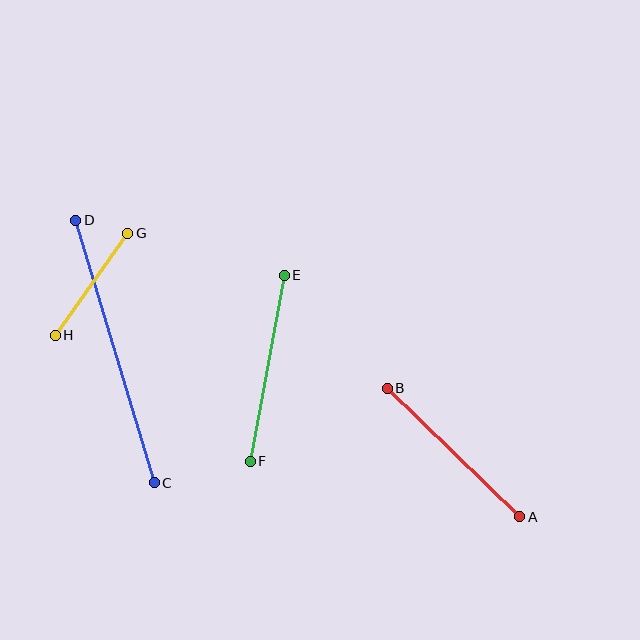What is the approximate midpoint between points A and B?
The midpoint is at approximately (454, 452) pixels.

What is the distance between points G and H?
The distance is approximately 125 pixels.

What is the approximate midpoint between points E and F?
The midpoint is at approximately (267, 368) pixels.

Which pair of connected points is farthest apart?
Points C and D are farthest apart.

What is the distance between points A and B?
The distance is approximately 185 pixels.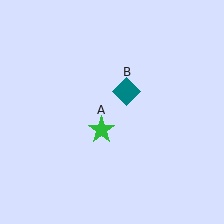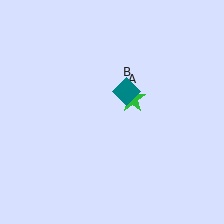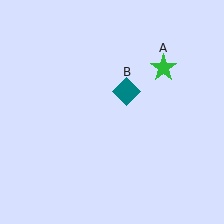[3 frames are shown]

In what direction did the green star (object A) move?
The green star (object A) moved up and to the right.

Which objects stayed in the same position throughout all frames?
Teal diamond (object B) remained stationary.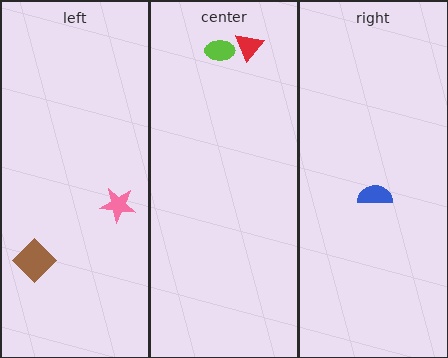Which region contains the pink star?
The left region.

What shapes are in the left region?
The brown diamond, the pink star.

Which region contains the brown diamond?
The left region.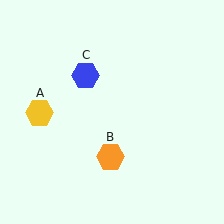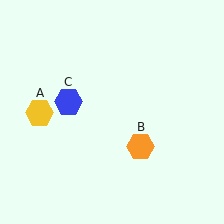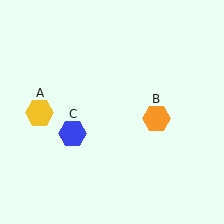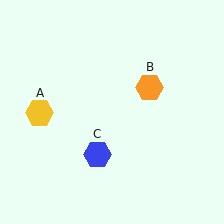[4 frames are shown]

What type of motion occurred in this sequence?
The orange hexagon (object B), blue hexagon (object C) rotated counterclockwise around the center of the scene.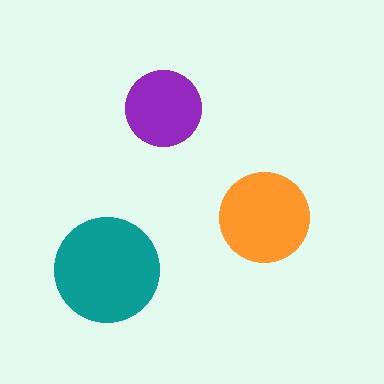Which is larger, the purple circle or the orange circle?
The orange one.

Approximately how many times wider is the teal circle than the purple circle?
About 1.5 times wider.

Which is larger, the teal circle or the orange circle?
The teal one.